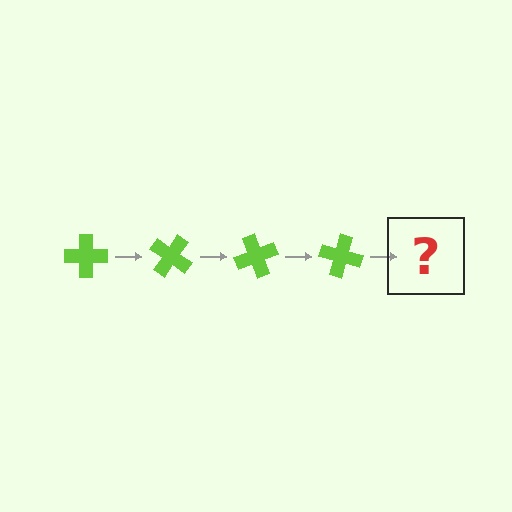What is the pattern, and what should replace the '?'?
The pattern is that the cross rotates 35 degrees each step. The '?' should be a lime cross rotated 140 degrees.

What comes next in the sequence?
The next element should be a lime cross rotated 140 degrees.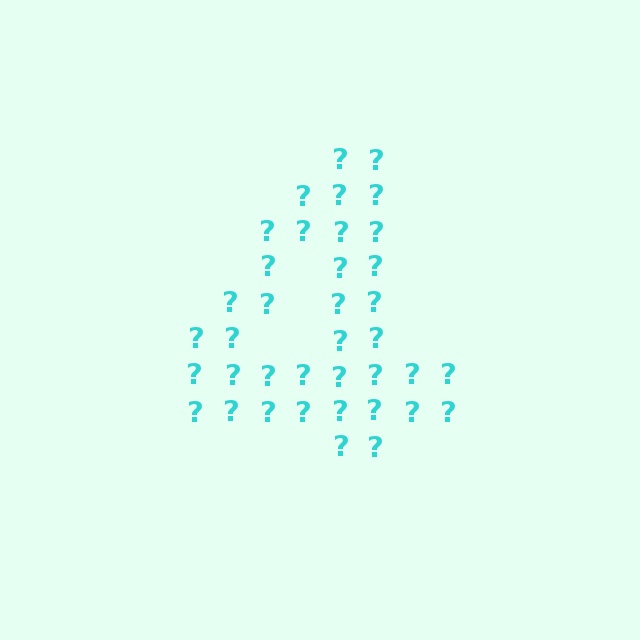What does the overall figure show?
The overall figure shows the digit 4.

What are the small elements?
The small elements are question marks.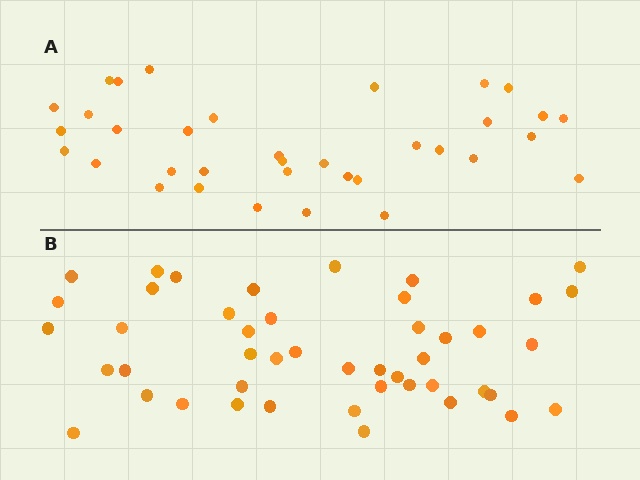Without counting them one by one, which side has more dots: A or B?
Region B (the bottom region) has more dots.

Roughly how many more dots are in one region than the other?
Region B has roughly 12 or so more dots than region A.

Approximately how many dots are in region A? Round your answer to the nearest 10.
About 40 dots. (The exact count is 35, which rounds to 40.)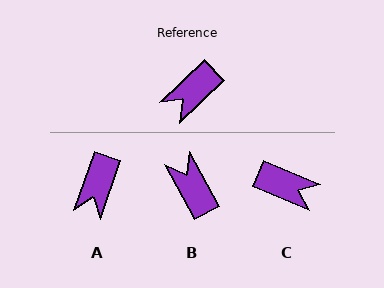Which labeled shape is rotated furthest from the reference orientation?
C, about 113 degrees away.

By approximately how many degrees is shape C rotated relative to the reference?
Approximately 113 degrees counter-clockwise.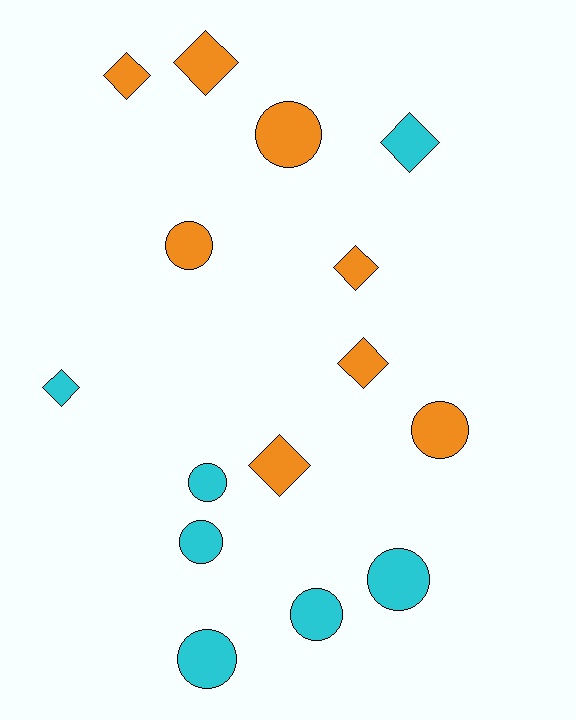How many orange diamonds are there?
There are 5 orange diamonds.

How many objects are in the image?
There are 15 objects.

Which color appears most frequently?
Orange, with 8 objects.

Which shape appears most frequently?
Circle, with 8 objects.